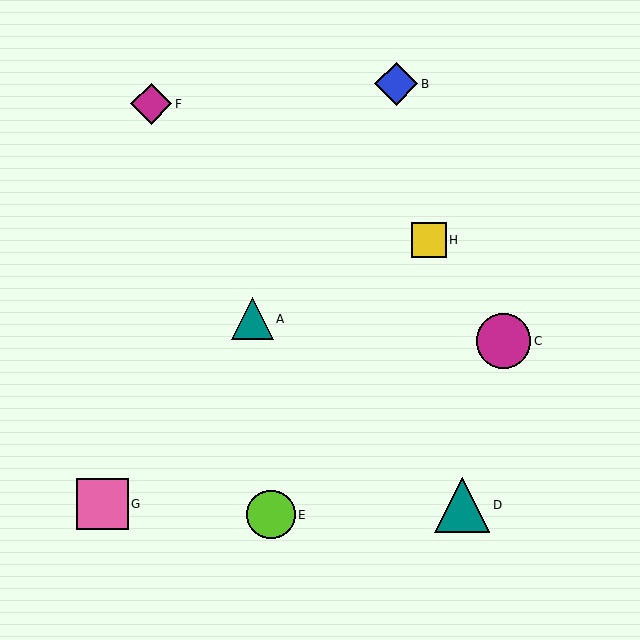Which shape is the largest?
The teal triangle (labeled D) is the largest.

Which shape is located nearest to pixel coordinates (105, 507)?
The pink square (labeled G) at (103, 504) is nearest to that location.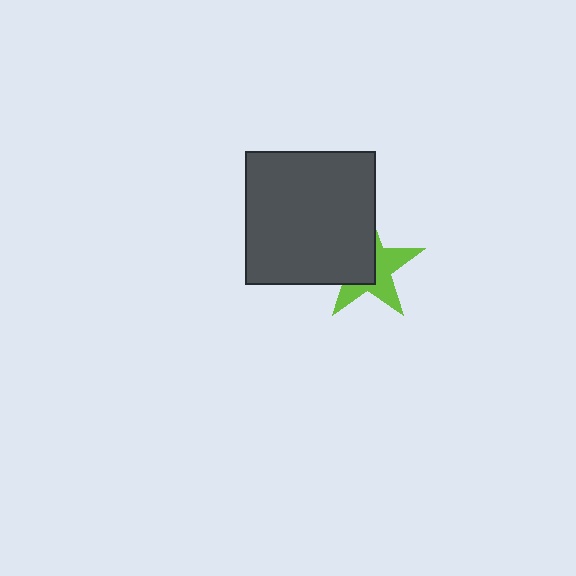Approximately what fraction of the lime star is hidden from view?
Roughly 51% of the lime star is hidden behind the dark gray rectangle.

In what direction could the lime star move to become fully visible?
The lime star could move toward the lower-right. That would shift it out from behind the dark gray rectangle entirely.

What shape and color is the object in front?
The object in front is a dark gray rectangle.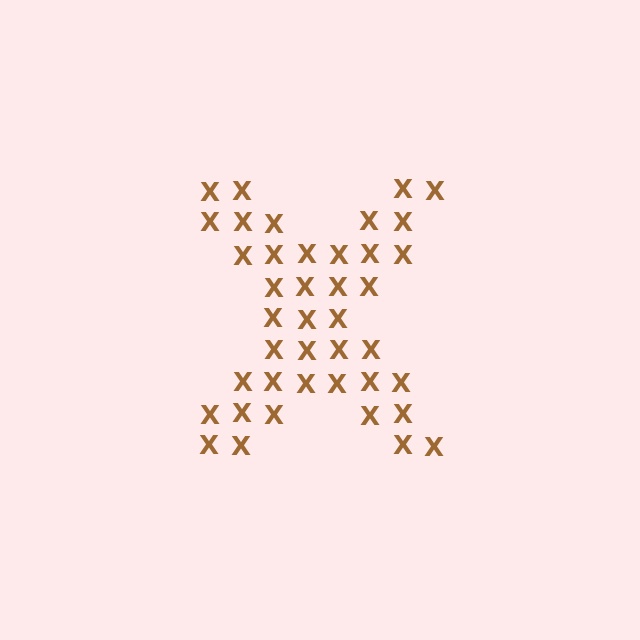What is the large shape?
The large shape is the letter X.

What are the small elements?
The small elements are letter X's.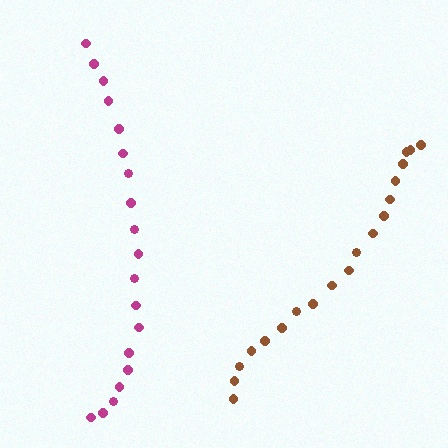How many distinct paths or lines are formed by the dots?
There are 2 distinct paths.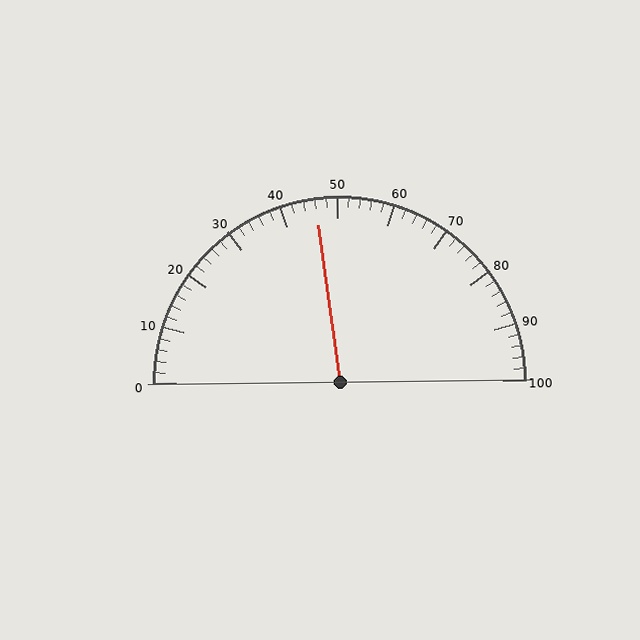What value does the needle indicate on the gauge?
The needle indicates approximately 46.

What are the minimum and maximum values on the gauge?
The gauge ranges from 0 to 100.